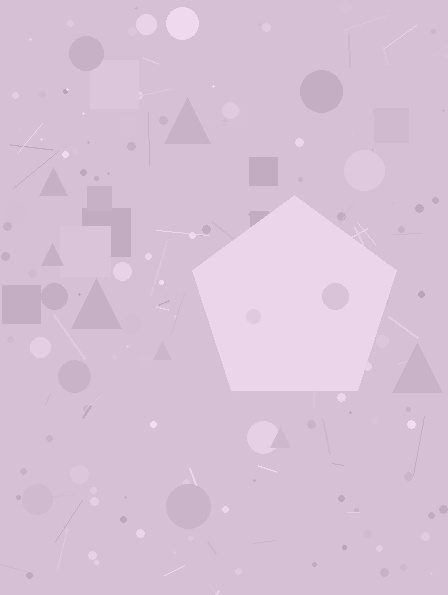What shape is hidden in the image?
A pentagon is hidden in the image.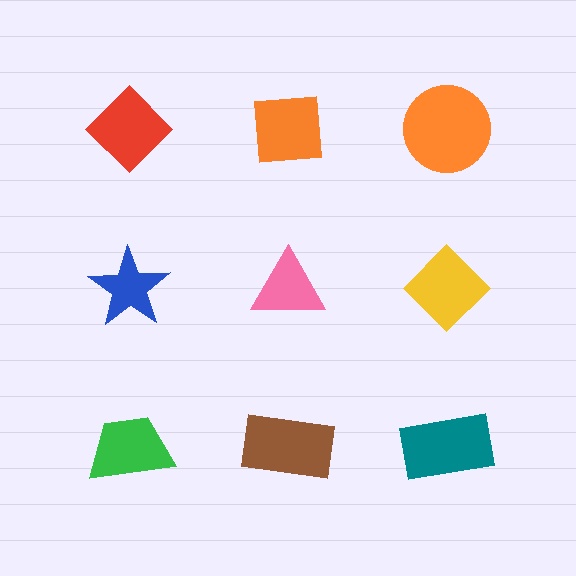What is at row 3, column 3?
A teal rectangle.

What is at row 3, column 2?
A brown rectangle.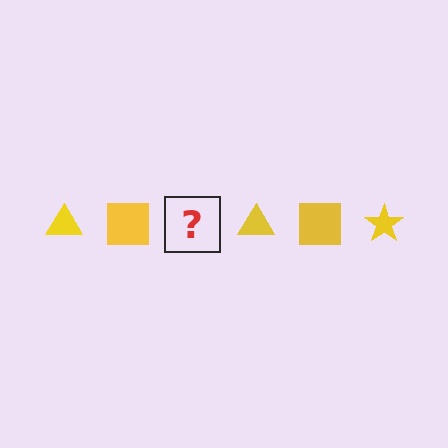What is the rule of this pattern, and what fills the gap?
The rule is that the pattern cycles through triangle, square, star shapes in yellow. The gap should be filled with a yellow star.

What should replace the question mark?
The question mark should be replaced with a yellow star.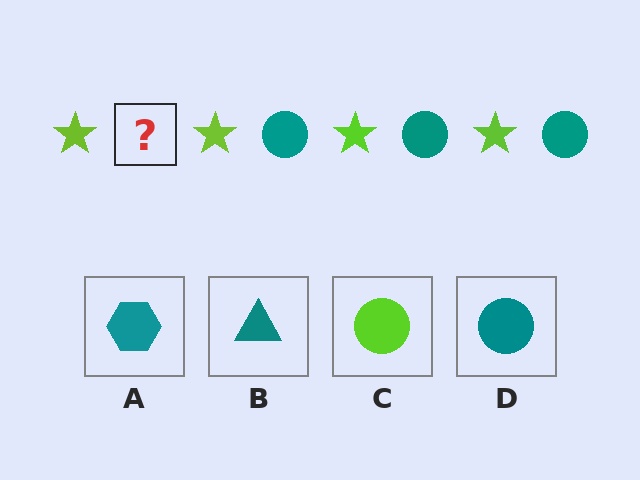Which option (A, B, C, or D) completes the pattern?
D.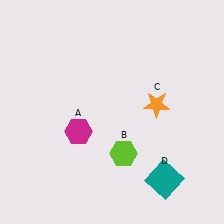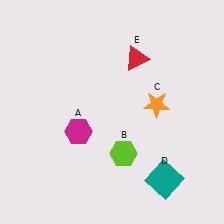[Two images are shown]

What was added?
A red triangle (E) was added in Image 2.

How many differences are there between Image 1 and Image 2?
There is 1 difference between the two images.